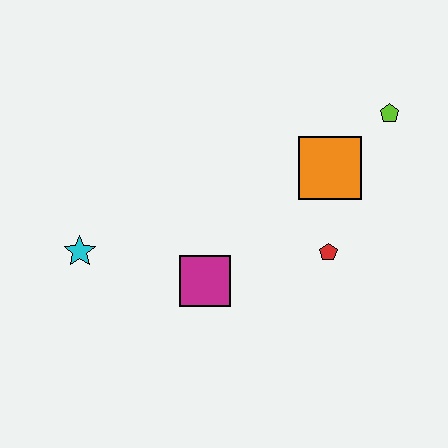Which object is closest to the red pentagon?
The orange square is closest to the red pentagon.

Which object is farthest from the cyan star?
The lime pentagon is farthest from the cyan star.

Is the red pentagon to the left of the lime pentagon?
Yes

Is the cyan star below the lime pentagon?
Yes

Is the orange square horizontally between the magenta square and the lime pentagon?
Yes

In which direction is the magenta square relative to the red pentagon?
The magenta square is to the left of the red pentagon.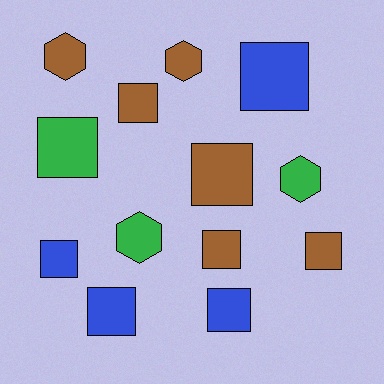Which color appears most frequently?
Brown, with 6 objects.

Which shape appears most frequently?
Square, with 9 objects.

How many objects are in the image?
There are 13 objects.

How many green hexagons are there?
There are 2 green hexagons.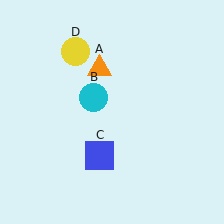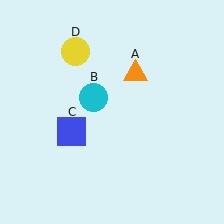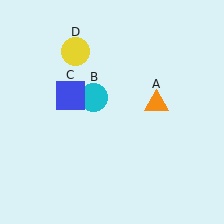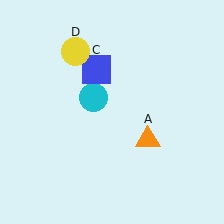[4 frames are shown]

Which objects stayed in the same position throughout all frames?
Cyan circle (object B) and yellow circle (object D) remained stationary.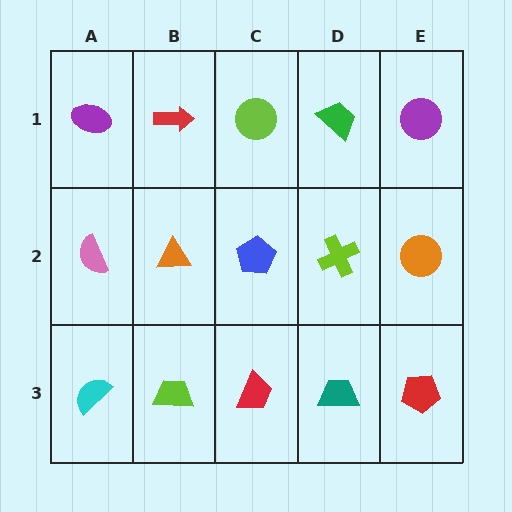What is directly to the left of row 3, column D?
A red trapezoid.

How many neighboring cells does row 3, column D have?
3.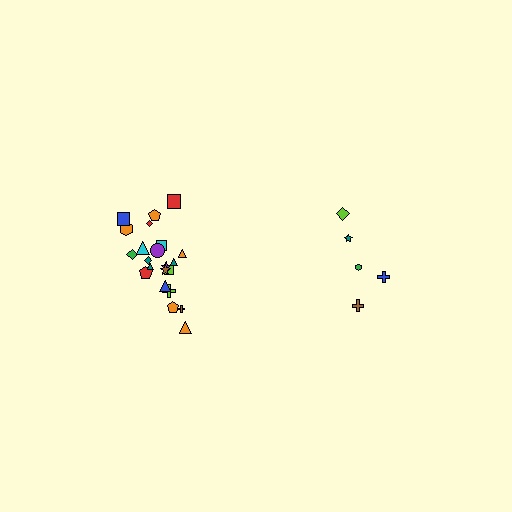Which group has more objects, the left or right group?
The left group.